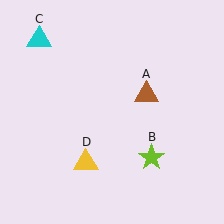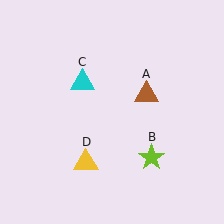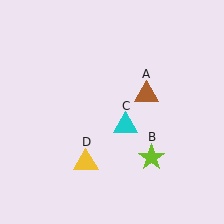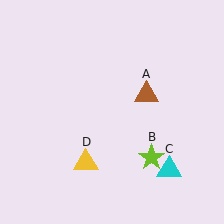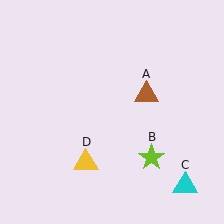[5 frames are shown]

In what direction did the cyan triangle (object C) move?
The cyan triangle (object C) moved down and to the right.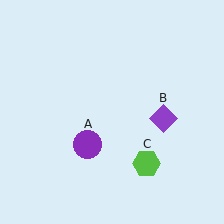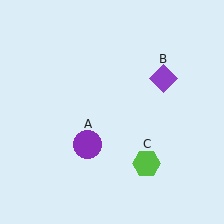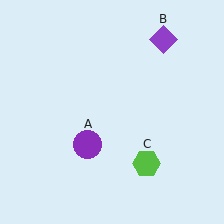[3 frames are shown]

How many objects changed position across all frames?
1 object changed position: purple diamond (object B).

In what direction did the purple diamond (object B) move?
The purple diamond (object B) moved up.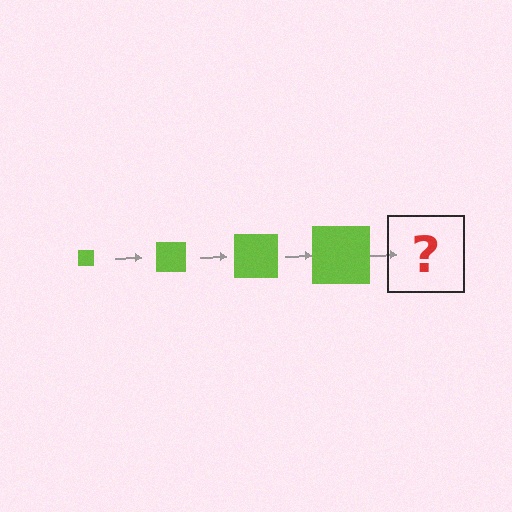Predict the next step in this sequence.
The next step is a lime square, larger than the previous one.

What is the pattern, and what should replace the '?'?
The pattern is that the square gets progressively larger each step. The '?' should be a lime square, larger than the previous one.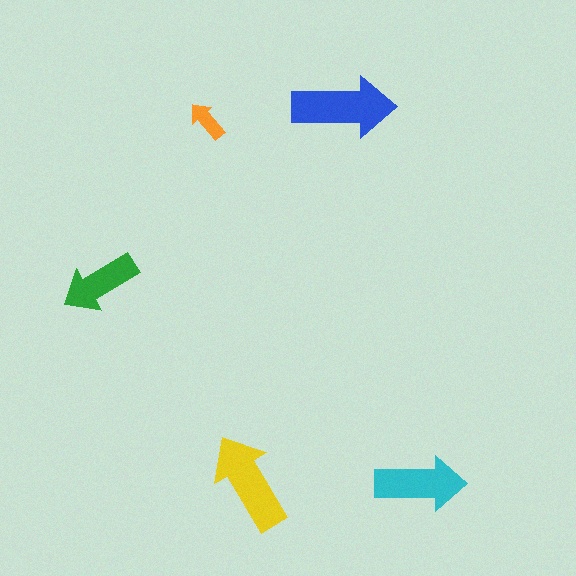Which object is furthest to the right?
The cyan arrow is rightmost.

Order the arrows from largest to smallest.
the blue one, the yellow one, the cyan one, the green one, the orange one.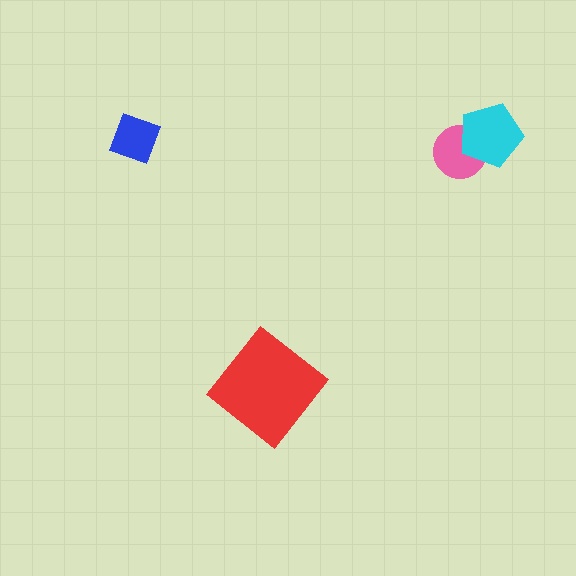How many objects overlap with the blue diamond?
0 objects overlap with the blue diamond.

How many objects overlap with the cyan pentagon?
1 object overlaps with the cyan pentagon.